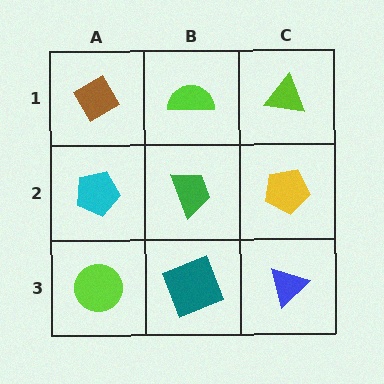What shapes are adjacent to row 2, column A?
A brown diamond (row 1, column A), a lime circle (row 3, column A), a green trapezoid (row 2, column B).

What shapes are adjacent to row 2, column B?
A lime semicircle (row 1, column B), a teal square (row 3, column B), a cyan pentagon (row 2, column A), a yellow pentagon (row 2, column C).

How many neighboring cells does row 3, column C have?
2.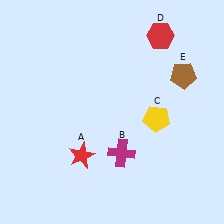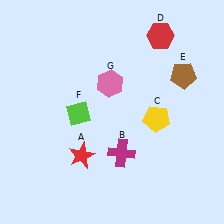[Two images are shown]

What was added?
A lime diamond (F), a pink hexagon (G) were added in Image 2.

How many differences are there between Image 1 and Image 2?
There are 2 differences between the two images.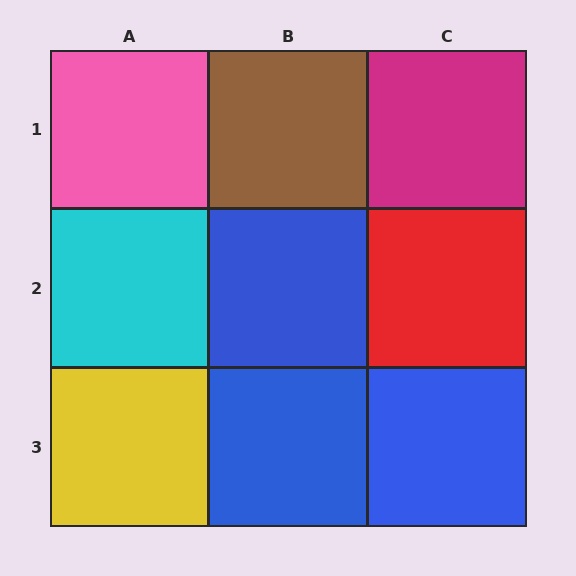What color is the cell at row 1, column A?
Pink.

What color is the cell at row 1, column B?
Brown.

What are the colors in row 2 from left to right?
Cyan, blue, red.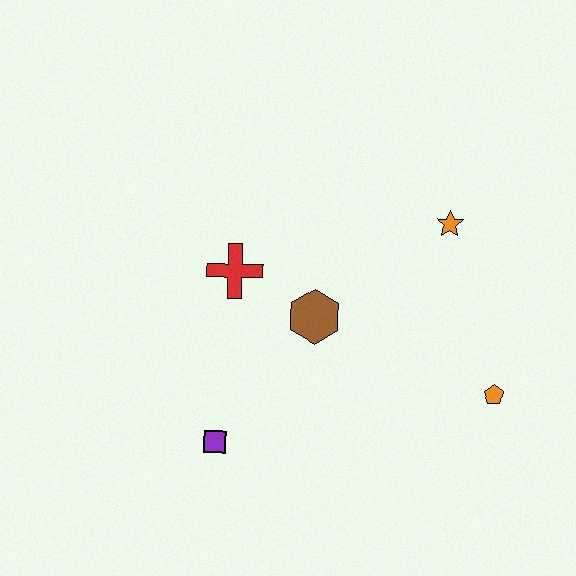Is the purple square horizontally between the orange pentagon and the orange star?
No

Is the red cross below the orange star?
Yes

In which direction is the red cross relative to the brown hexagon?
The red cross is to the left of the brown hexagon.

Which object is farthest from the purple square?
The orange star is farthest from the purple square.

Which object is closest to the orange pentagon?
The orange star is closest to the orange pentagon.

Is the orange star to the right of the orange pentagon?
No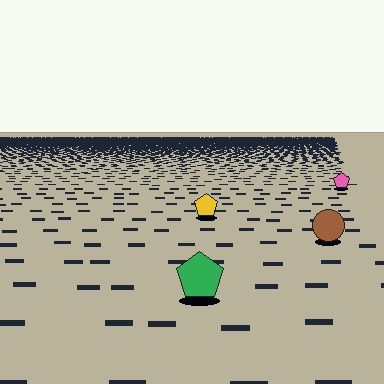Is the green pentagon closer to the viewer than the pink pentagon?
Yes. The green pentagon is closer — you can tell from the texture gradient: the ground texture is coarser near it.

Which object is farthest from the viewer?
The pink pentagon is farthest from the viewer. It appears smaller and the ground texture around it is denser.